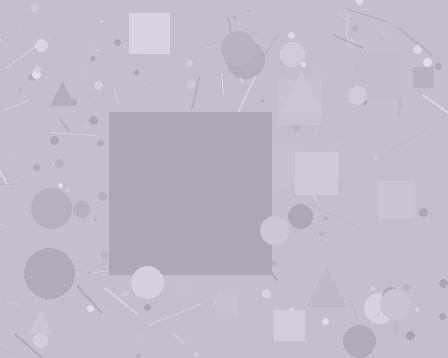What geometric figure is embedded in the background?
A square is embedded in the background.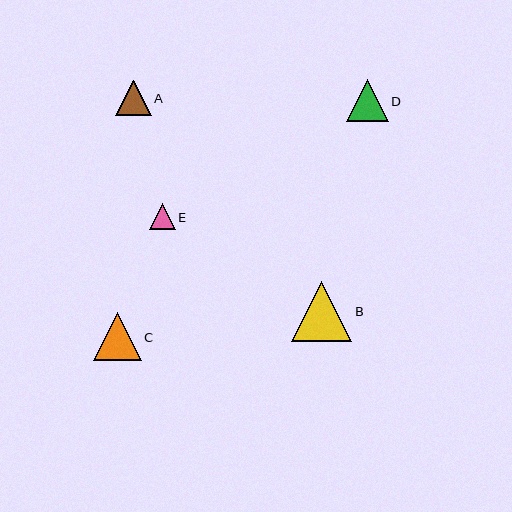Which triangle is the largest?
Triangle B is the largest with a size of approximately 60 pixels.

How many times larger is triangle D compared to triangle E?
Triangle D is approximately 1.6 times the size of triangle E.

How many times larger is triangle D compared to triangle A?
Triangle D is approximately 1.2 times the size of triangle A.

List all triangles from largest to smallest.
From largest to smallest: B, C, D, A, E.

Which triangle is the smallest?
Triangle E is the smallest with a size of approximately 26 pixels.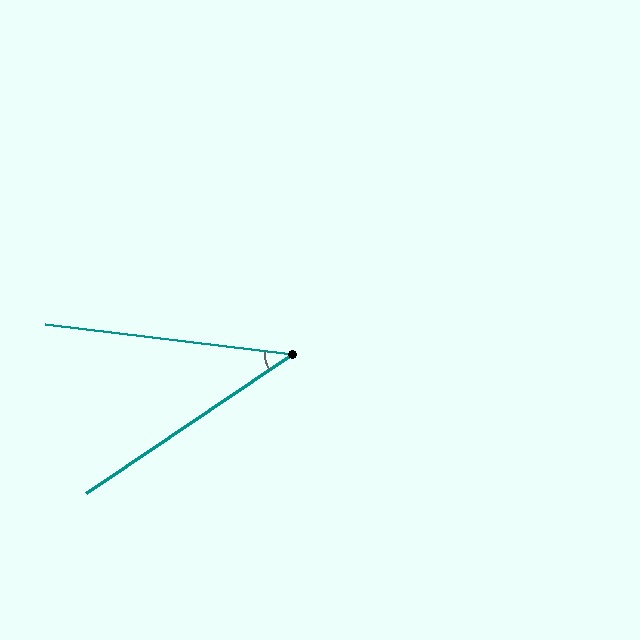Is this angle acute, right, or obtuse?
It is acute.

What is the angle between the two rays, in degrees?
Approximately 41 degrees.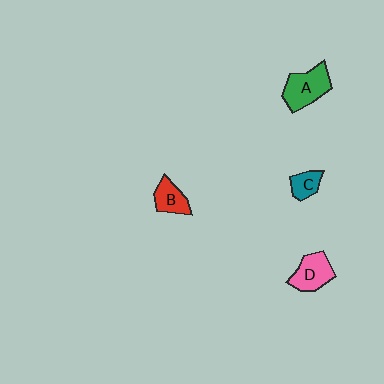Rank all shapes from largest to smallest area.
From largest to smallest: A (green), D (pink), B (red), C (teal).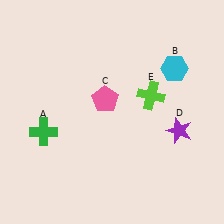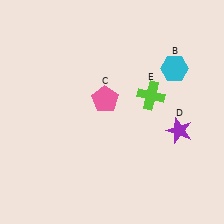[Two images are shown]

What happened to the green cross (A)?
The green cross (A) was removed in Image 2. It was in the bottom-left area of Image 1.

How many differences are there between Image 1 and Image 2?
There is 1 difference between the two images.